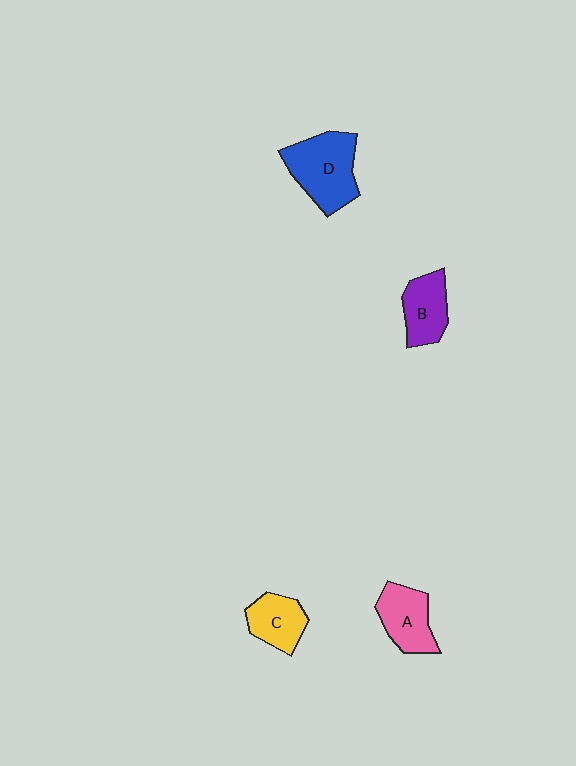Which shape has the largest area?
Shape D (blue).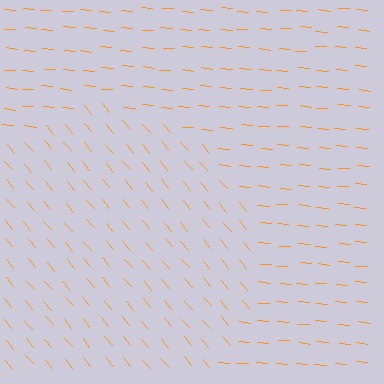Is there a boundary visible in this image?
Yes, there is a texture boundary formed by a change in line orientation.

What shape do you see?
I see a circle.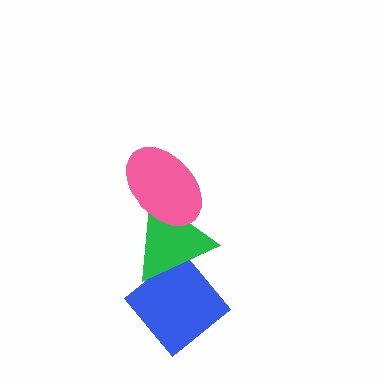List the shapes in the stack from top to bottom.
From top to bottom: the pink ellipse, the green triangle, the blue diamond.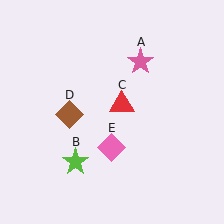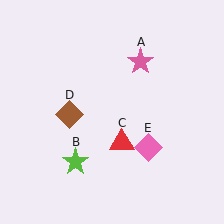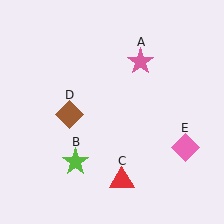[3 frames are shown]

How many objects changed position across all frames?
2 objects changed position: red triangle (object C), pink diamond (object E).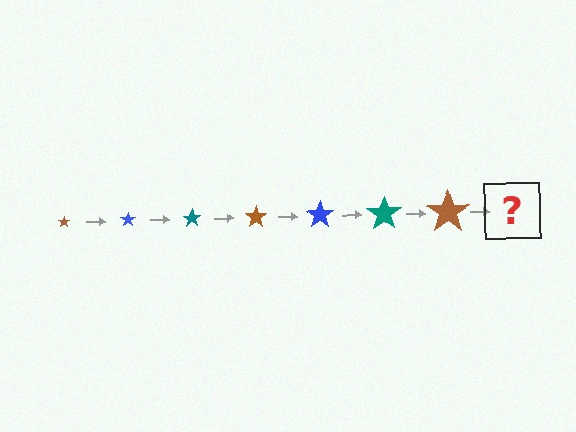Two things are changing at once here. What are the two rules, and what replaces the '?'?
The two rules are that the star grows larger each step and the color cycles through brown, blue, and teal. The '?' should be a blue star, larger than the previous one.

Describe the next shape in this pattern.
It should be a blue star, larger than the previous one.